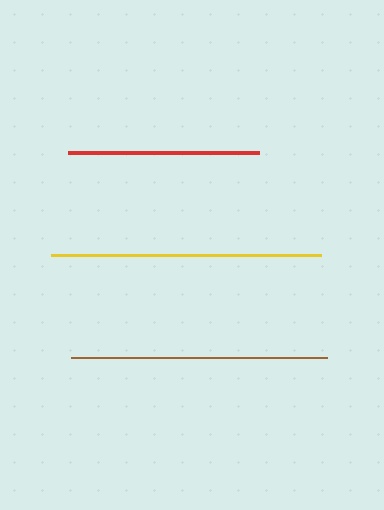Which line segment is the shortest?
The red line is the shortest at approximately 191 pixels.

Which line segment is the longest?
The yellow line is the longest at approximately 270 pixels.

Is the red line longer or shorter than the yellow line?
The yellow line is longer than the red line.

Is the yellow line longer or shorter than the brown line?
The yellow line is longer than the brown line.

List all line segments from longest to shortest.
From longest to shortest: yellow, brown, red.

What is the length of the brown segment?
The brown segment is approximately 256 pixels long.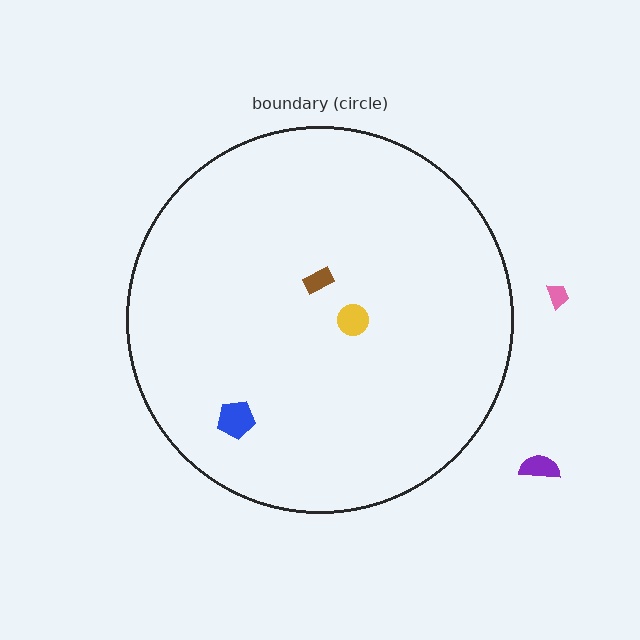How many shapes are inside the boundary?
3 inside, 2 outside.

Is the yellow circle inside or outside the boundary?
Inside.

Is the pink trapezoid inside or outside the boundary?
Outside.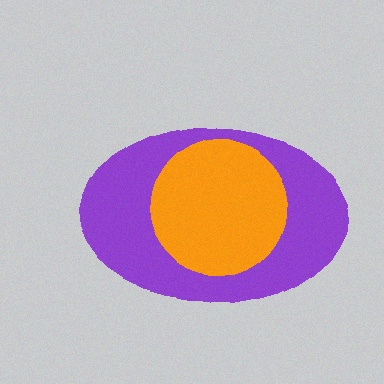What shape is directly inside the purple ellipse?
The orange circle.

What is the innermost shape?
The orange circle.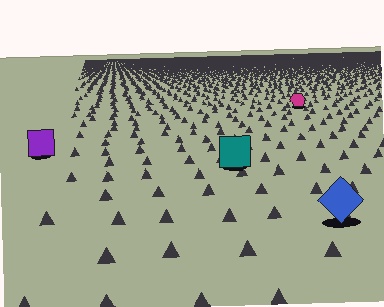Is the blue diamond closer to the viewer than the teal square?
Yes. The blue diamond is closer — you can tell from the texture gradient: the ground texture is coarser near it.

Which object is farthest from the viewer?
The magenta hexagon is farthest from the viewer. It appears smaller and the ground texture around it is denser.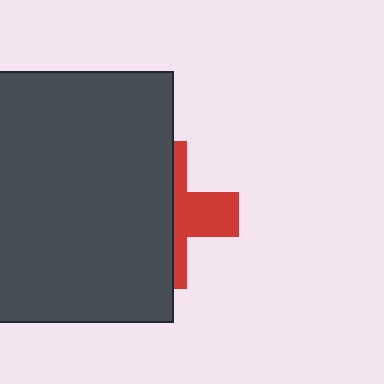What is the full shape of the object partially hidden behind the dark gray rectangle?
The partially hidden object is a red cross.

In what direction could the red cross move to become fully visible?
The red cross could move right. That would shift it out from behind the dark gray rectangle entirely.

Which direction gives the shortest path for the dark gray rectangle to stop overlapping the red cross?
Moving left gives the shortest separation.